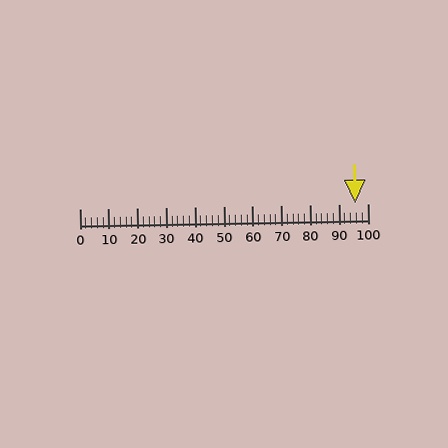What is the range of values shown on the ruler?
The ruler shows values from 0 to 100.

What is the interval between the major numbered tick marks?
The major tick marks are spaced 10 units apart.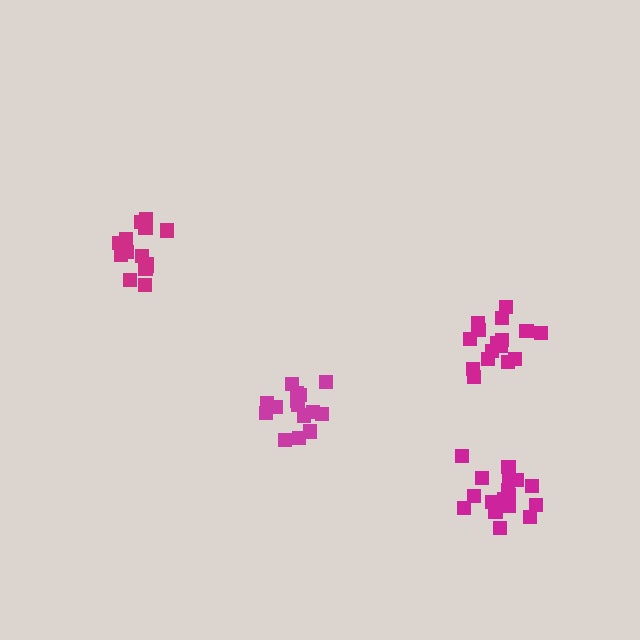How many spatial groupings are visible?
There are 4 spatial groupings.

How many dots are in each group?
Group 1: 15 dots, Group 2: 17 dots, Group 3: 18 dots, Group 4: 14 dots (64 total).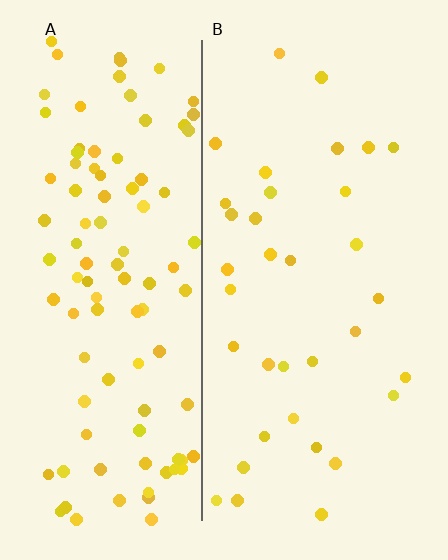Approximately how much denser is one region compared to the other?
Approximately 3.0× — region A over region B.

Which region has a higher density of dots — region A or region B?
A (the left).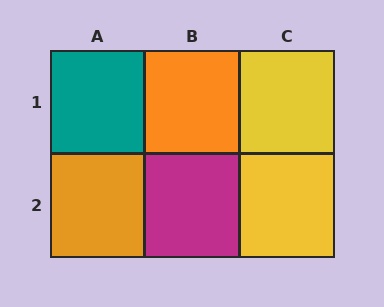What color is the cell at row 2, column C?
Yellow.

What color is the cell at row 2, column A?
Orange.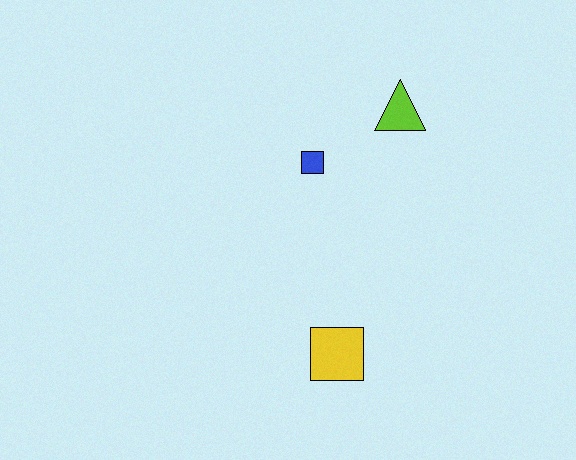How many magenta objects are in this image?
There are no magenta objects.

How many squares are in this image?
There are 2 squares.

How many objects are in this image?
There are 3 objects.